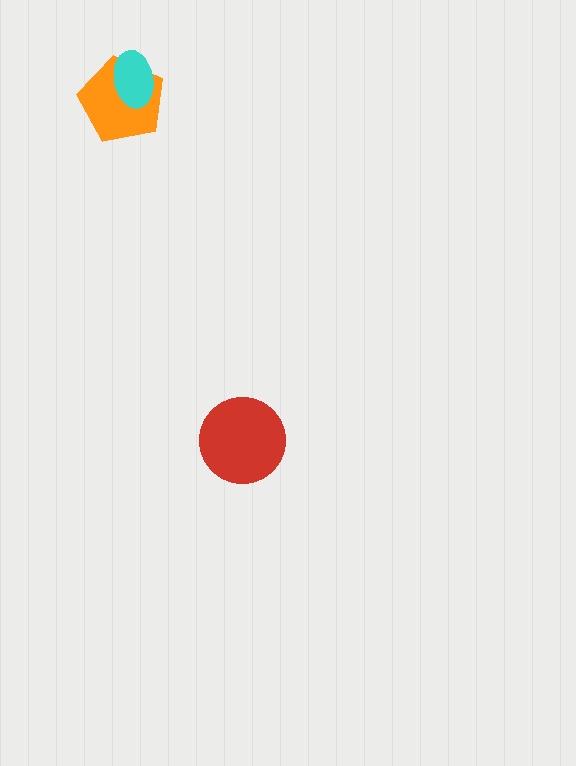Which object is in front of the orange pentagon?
The cyan ellipse is in front of the orange pentagon.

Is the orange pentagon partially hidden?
Yes, it is partially covered by another shape.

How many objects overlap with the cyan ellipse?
1 object overlaps with the cyan ellipse.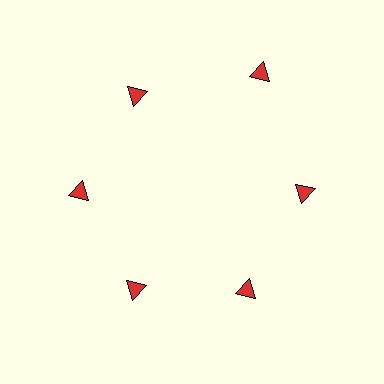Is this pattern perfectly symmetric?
No. The 6 red triangles are arranged in a ring, but one element near the 1 o'clock position is pushed outward from the center, breaking the 6-fold rotational symmetry.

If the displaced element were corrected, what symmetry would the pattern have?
It would have 6-fold rotational symmetry — the pattern would map onto itself every 60 degrees.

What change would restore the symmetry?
The symmetry would be restored by moving it inward, back onto the ring so that all 6 triangles sit at equal angles and equal distance from the center.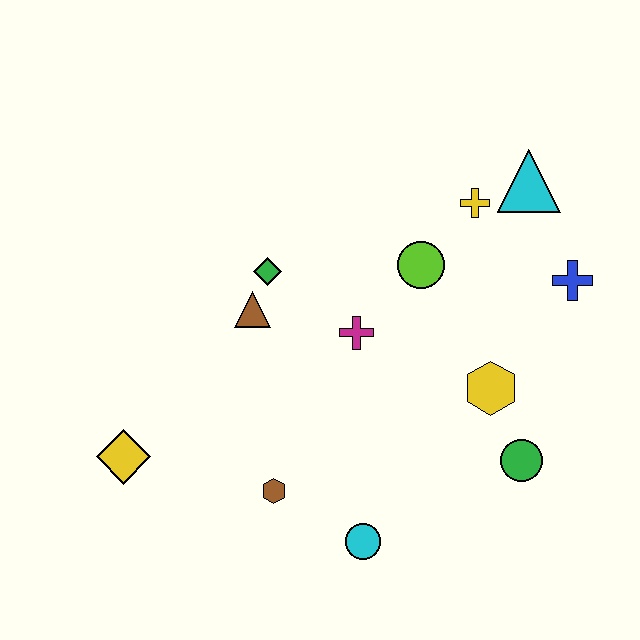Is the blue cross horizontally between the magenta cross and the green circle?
No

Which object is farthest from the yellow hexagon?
The yellow diamond is farthest from the yellow hexagon.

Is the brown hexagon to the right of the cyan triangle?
No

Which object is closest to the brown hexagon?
The cyan circle is closest to the brown hexagon.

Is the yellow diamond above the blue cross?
No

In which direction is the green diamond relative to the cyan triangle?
The green diamond is to the left of the cyan triangle.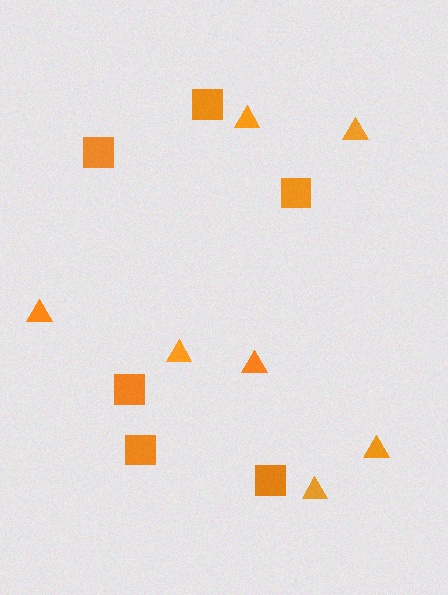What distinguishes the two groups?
There are 2 groups: one group of squares (6) and one group of triangles (7).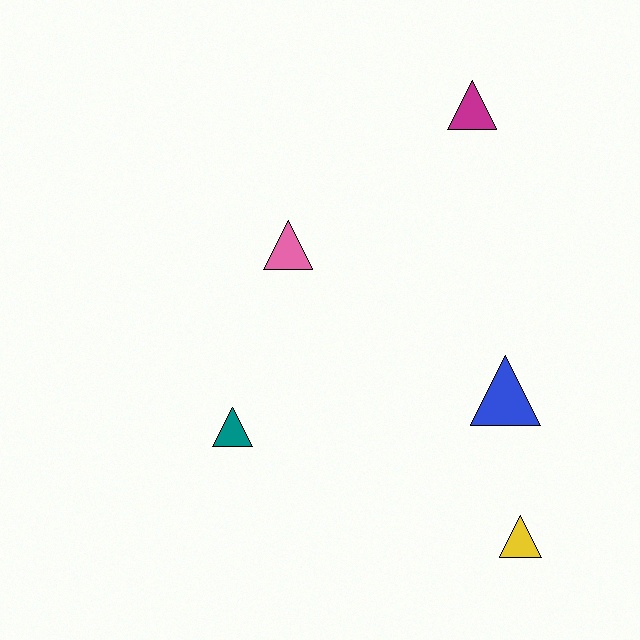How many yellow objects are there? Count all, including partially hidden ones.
There is 1 yellow object.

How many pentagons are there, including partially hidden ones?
There are no pentagons.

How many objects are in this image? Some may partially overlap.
There are 5 objects.